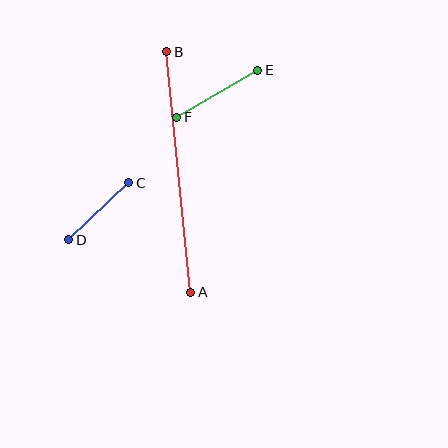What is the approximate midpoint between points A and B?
The midpoint is at approximately (179, 172) pixels.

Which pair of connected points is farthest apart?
Points A and B are farthest apart.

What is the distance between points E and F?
The distance is approximately 93 pixels.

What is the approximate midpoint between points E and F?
The midpoint is at approximately (217, 94) pixels.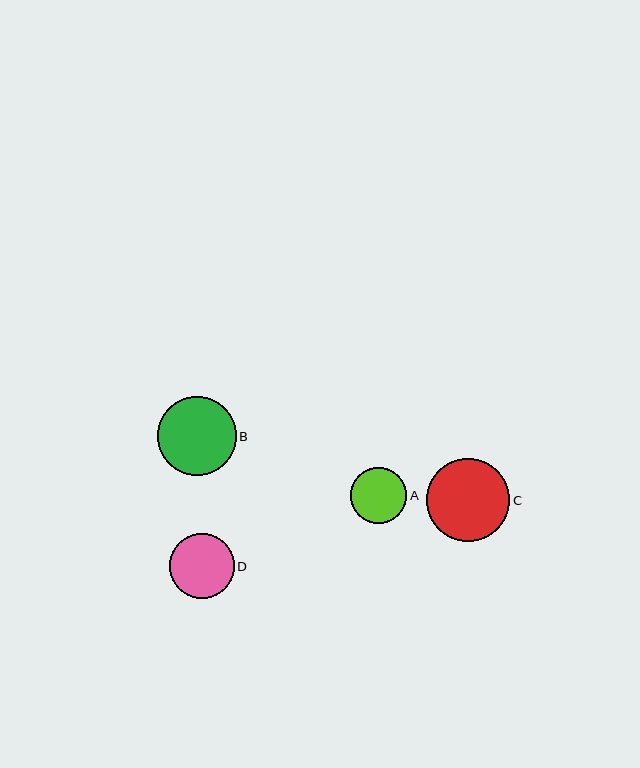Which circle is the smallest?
Circle A is the smallest with a size of approximately 56 pixels.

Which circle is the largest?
Circle C is the largest with a size of approximately 83 pixels.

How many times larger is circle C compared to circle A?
Circle C is approximately 1.5 times the size of circle A.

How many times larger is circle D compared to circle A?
Circle D is approximately 1.2 times the size of circle A.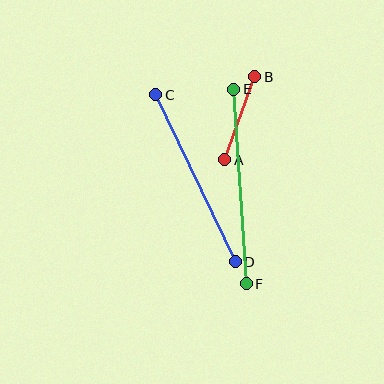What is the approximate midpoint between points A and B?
The midpoint is at approximately (240, 118) pixels.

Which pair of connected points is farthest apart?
Points E and F are farthest apart.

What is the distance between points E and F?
The distance is approximately 195 pixels.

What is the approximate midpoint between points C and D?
The midpoint is at approximately (195, 178) pixels.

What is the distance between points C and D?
The distance is approximately 185 pixels.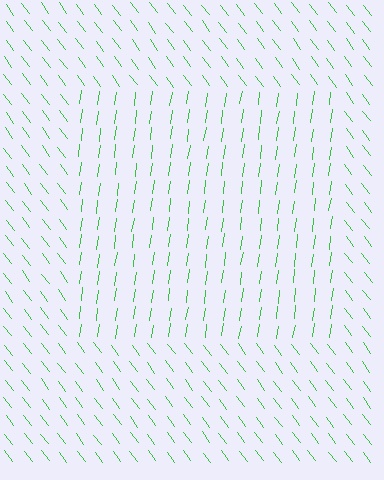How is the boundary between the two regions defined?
The boundary is defined purely by a change in line orientation (approximately 45 degrees difference). All lines are the same color and thickness.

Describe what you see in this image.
The image is filled with small green line segments. A rectangle region in the image has lines oriented differently from the surrounding lines, creating a visible texture boundary.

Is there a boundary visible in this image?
Yes, there is a texture boundary formed by a change in line orientation.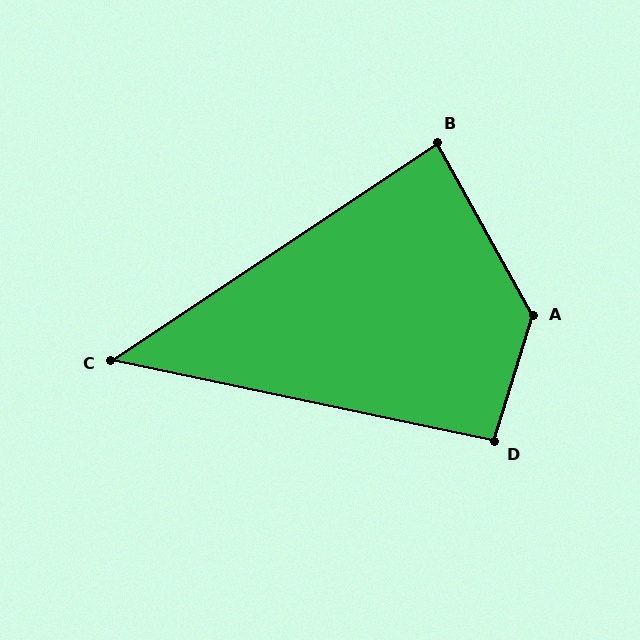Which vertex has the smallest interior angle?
C, at approximately 46 degrees.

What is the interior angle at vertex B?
Approximately 85 degrees (approximately right).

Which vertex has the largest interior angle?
A, at approximately 134 degrees.